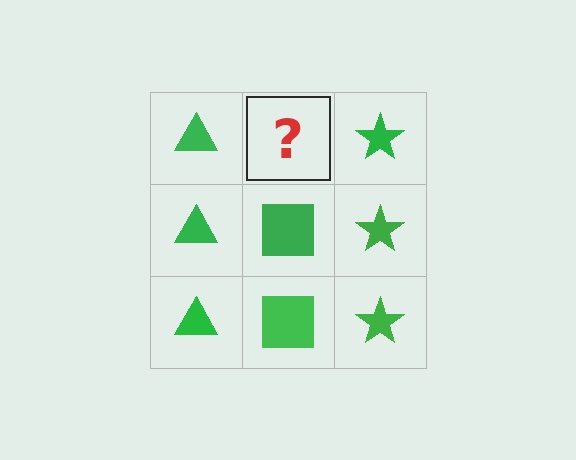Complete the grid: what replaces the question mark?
The question mark should be replaced with a green square.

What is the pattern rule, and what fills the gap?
The rule is that each column has a consistent shape. The gap should be filled with a green square.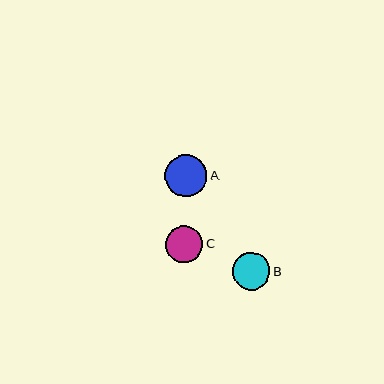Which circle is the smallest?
Circle C is the smallest with a size of approximately 37 pixels.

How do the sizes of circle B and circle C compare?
Circle B and circle C are approximately the same size.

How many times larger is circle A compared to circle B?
Circle A is approximately 1.1 times the size of circle B.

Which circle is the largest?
Circle A is the largest with a size of approximately 42 pixels.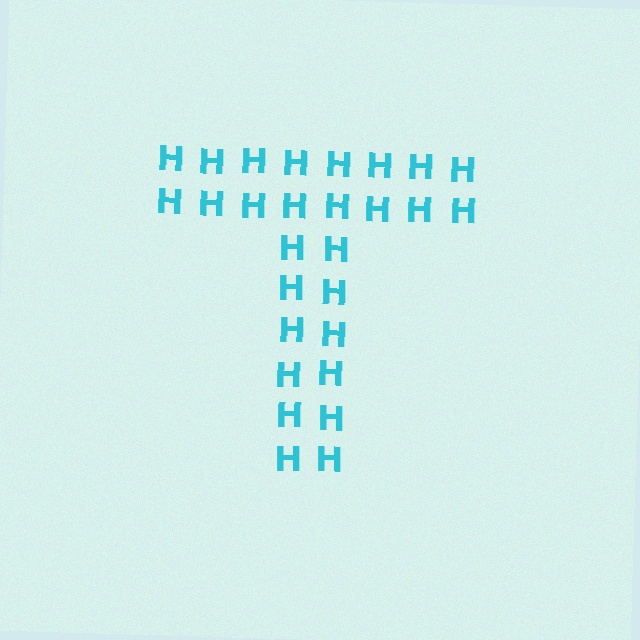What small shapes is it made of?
It is made of small letter H's.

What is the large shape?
The large shape is the letter T.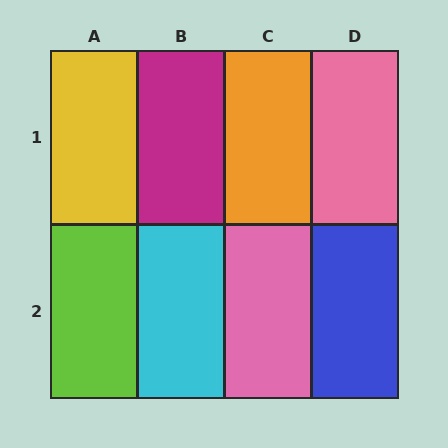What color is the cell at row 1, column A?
Yellow.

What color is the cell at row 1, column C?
Orange.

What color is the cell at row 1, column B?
Magenta.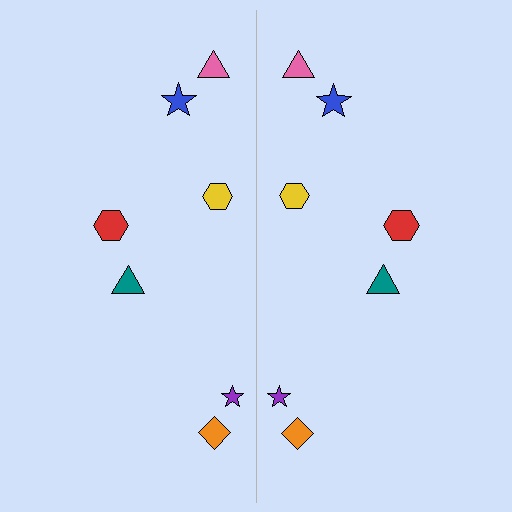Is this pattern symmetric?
Yes, this pattern has bilateral (reflection) symmetry.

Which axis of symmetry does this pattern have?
The pattern has a vertical axis of symmetry running through the center of the image.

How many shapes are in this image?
There are 14 shapes in this image.